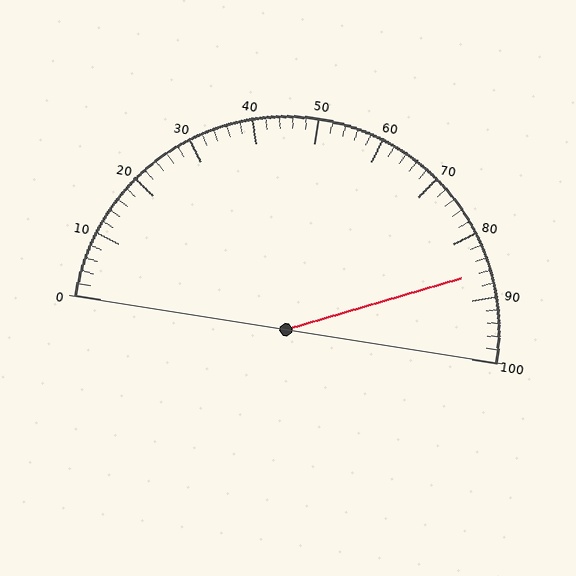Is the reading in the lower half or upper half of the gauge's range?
The reading is in the upper half of the range (0 to 100).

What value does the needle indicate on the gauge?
The needle indicates approximately 86.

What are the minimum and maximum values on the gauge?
The gauge ranges from 0 to 100.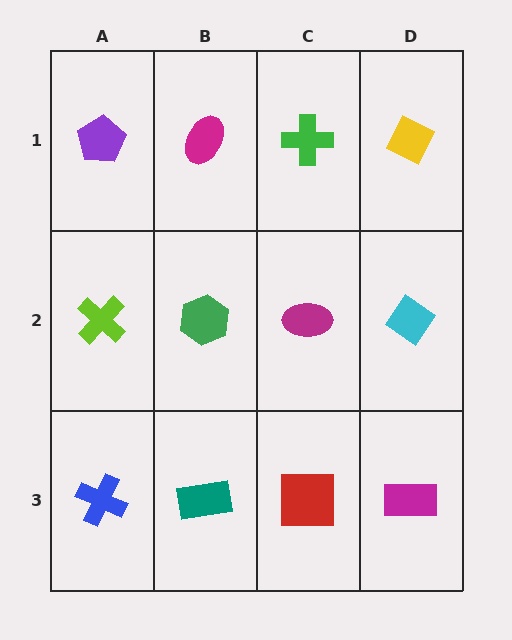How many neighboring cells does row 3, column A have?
2.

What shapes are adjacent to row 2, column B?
A magenta ellipse (row 1, column B), a teal rectangle (row 3, column B), a lime cross (row 2, column A), a magenta ellipse (row 2, column C).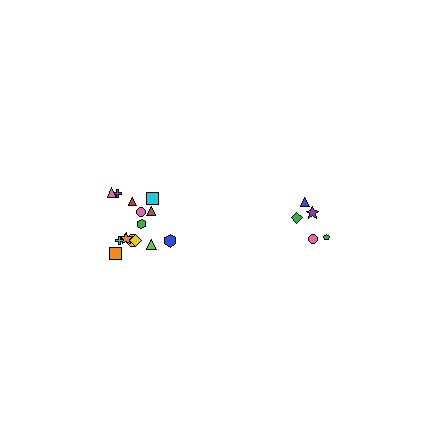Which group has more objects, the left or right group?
The left group.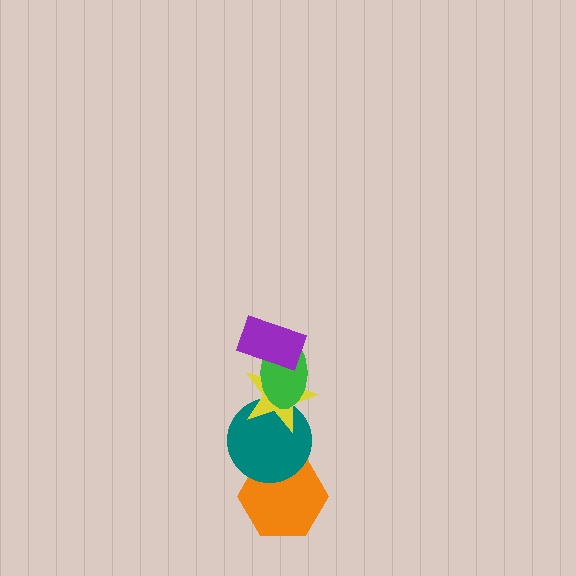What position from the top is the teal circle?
The teal circle is 4th from the top.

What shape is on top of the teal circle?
The yellow star is on top of the teal circle.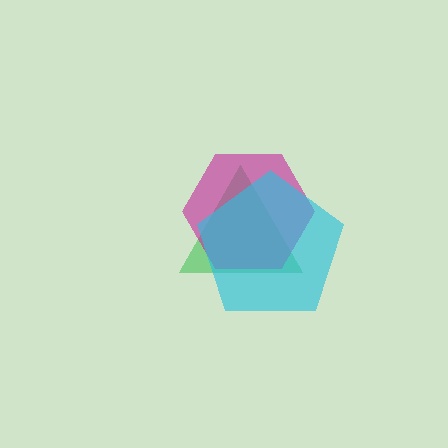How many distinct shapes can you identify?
There are 3 distinct shapes: a green triangle, a magenta hexagon, a cyan pentagon.